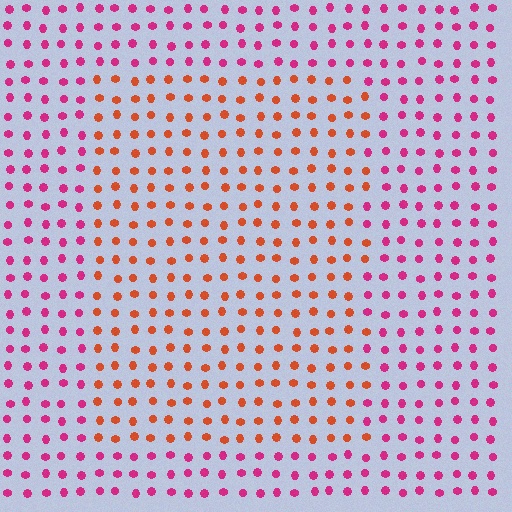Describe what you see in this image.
The image is filled with small magenta elements in a uniform arrangement. A rectangle-shaped region is visible where the elements are tinted to a slightly different hue, forming a subtle color boundary.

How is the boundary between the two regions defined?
The boundary is defined purely by a slight shift in hue (about 45 degrees). Spacing, size, and orientation are identical on both sides.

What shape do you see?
I see a rectangle.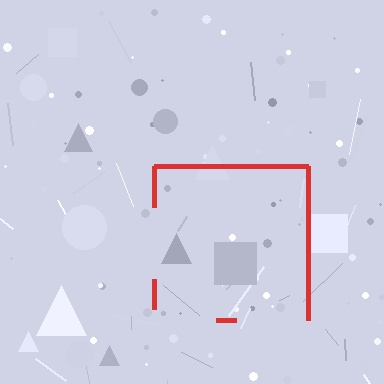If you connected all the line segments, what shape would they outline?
They would outline a square.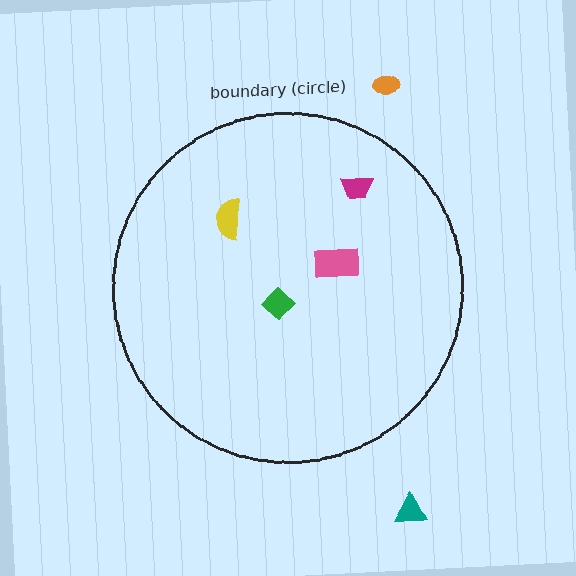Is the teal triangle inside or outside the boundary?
Outside.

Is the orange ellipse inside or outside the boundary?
Outside.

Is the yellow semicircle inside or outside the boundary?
Inside.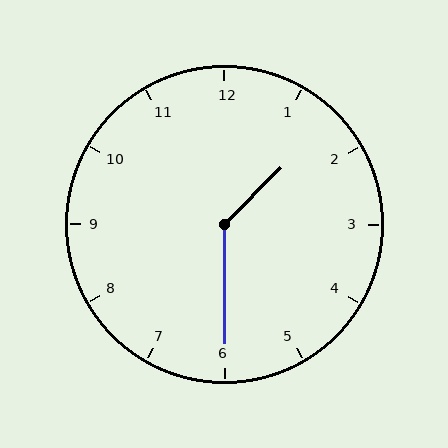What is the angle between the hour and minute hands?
Approximately 135 degrees.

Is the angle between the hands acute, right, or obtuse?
It is obtuse.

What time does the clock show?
1:30.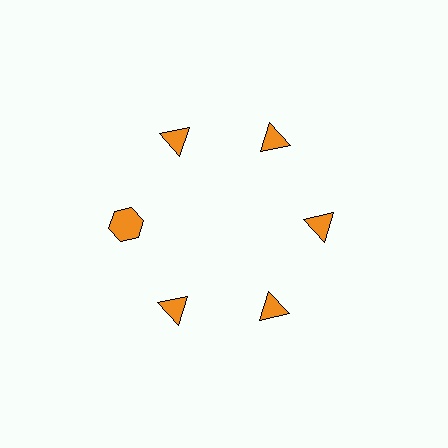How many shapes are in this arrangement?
There are 6 shapes arranged in a ring pattern.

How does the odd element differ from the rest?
It has a different shape: hexagon instead of triangle.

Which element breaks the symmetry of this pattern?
The orange hexagon at roughly the 9 o'clock position breaks the symmetry. All other shapes are orange triangles.